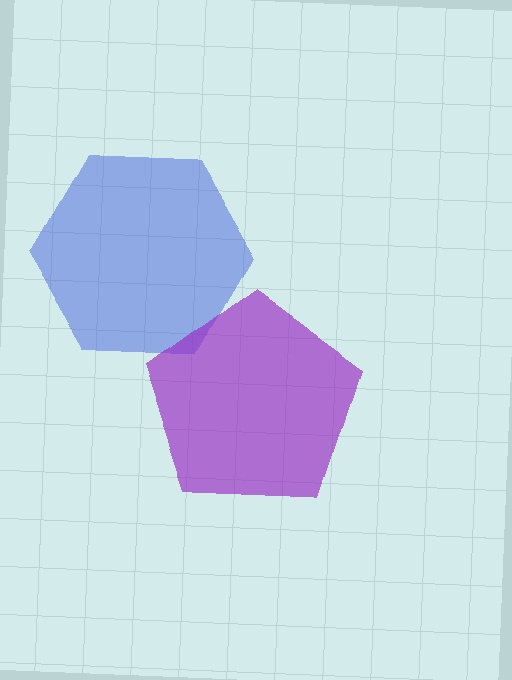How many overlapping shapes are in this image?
There are 2 overlapping shapes in the image.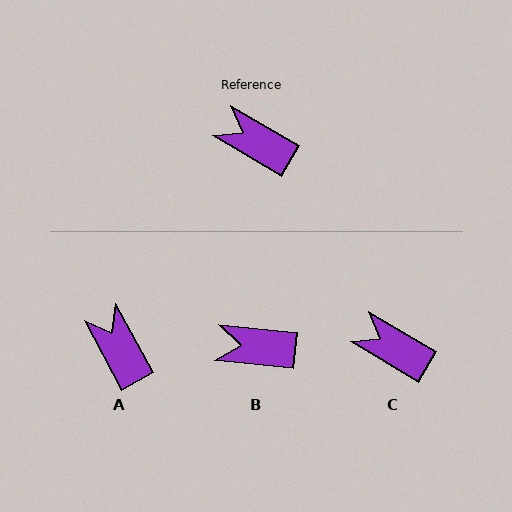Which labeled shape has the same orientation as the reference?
C.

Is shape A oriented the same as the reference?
No, it is off by about 31 degrees.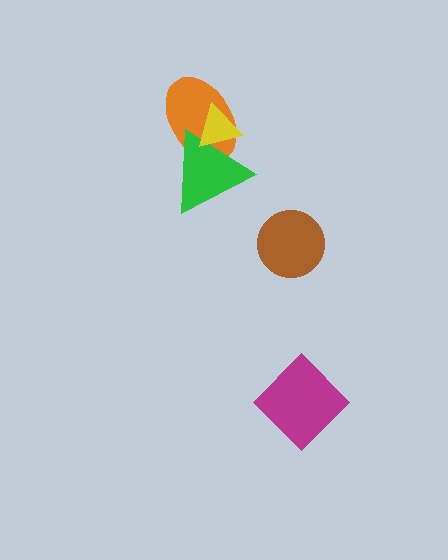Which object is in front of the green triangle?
The yellow triangle is in front of the green triangle.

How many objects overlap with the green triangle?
2 objects overlap with the green triangle.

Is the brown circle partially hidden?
No, no other shape covers it.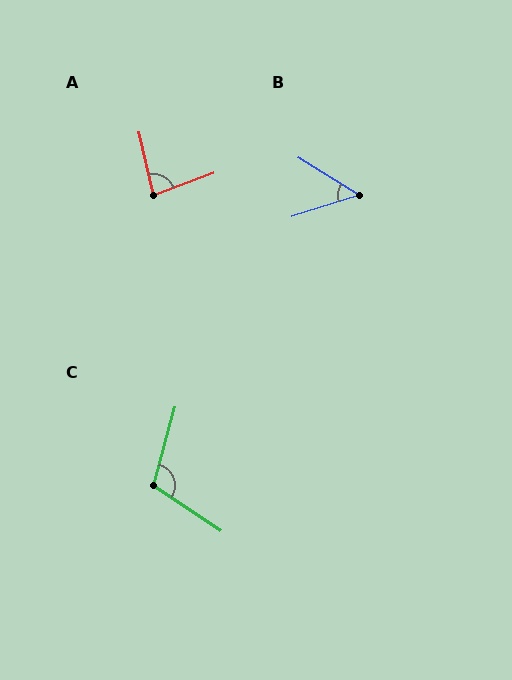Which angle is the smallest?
B, at approximately 49 degrees.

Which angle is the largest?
C, at approximately 108 degrees.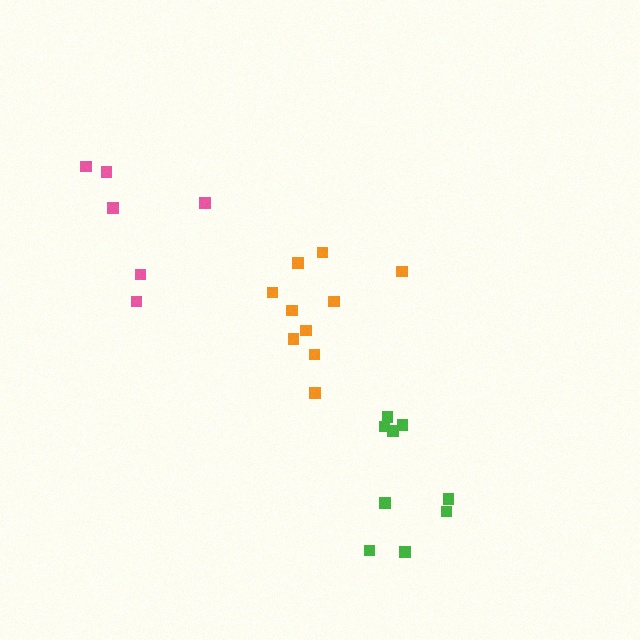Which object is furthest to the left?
The pink cluster is leftmost.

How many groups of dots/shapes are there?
There are 3 groups.